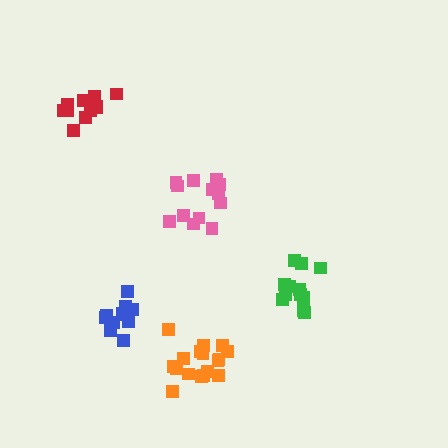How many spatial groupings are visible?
There are 5 spatial groupings.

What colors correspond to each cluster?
The clusters are colored: orange, red, pink, blue, green.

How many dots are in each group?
Group 1: 17 dots, Group 2: 14 dots, Group 3: 13 dots, Group 4: 12 dots, Group 5: 12 dots (68 total).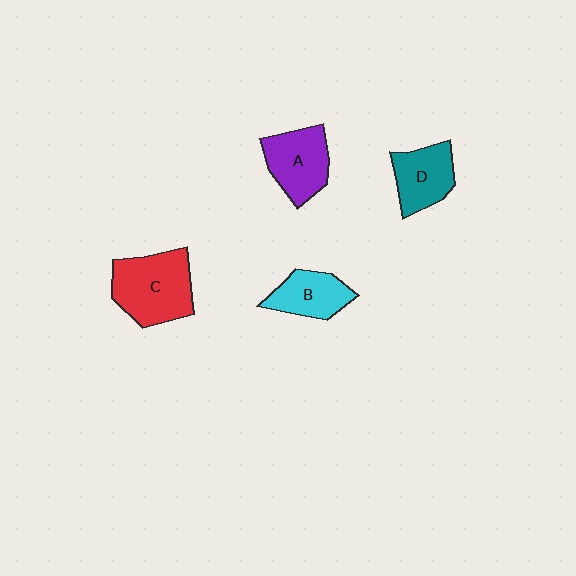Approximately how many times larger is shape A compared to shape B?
Approximately 1.2 times.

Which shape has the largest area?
Shape C (red).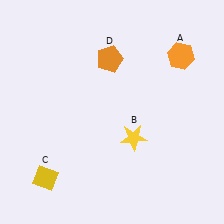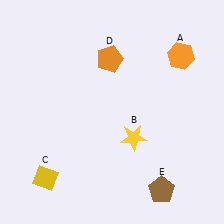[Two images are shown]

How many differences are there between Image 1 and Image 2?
There is 1 difference between the two images.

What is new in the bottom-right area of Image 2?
A brown pentagon (E) was added in the bottom-right area of Image 2.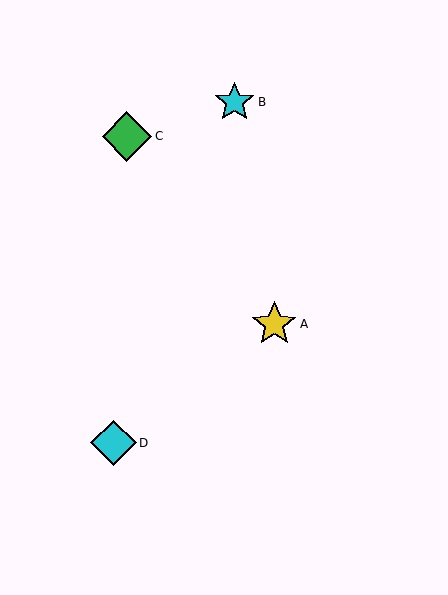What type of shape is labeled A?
Shape A is a yellow star.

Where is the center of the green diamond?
The center of the green diamond is at (127, 136).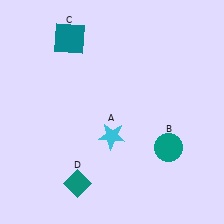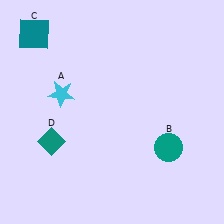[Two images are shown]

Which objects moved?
The objects that moved are: the cyan star (A), the teal square (C), the teal diamond (D).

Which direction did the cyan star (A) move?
The cyan star (A) moved left.